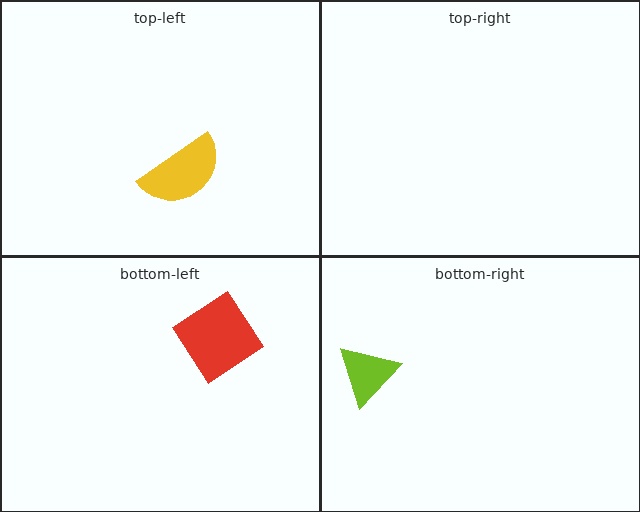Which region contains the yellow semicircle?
The top-left region.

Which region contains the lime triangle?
The bottom-right region.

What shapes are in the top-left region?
The yellow semicircle.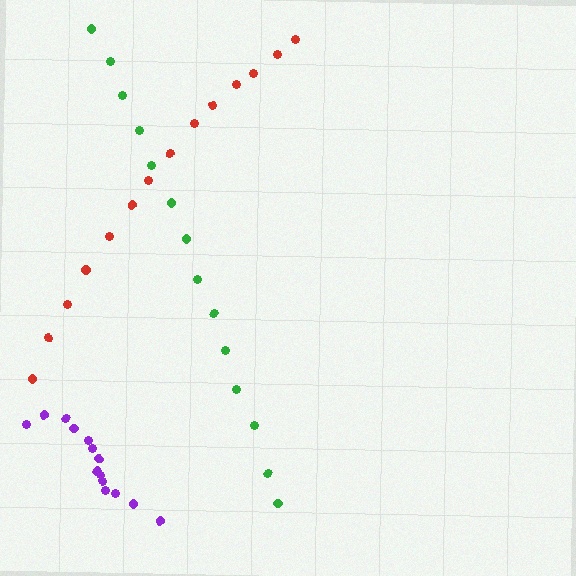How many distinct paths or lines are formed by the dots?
There are 3 distinct paths.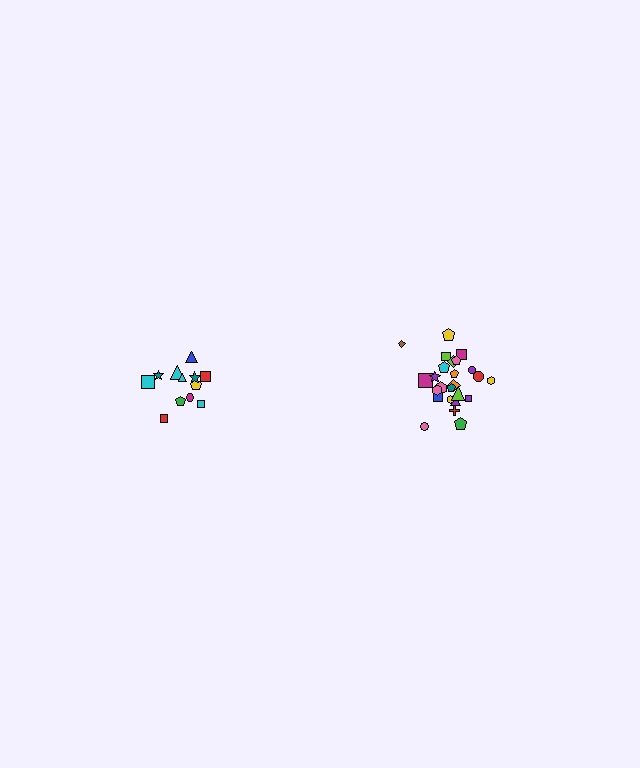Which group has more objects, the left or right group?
The right group.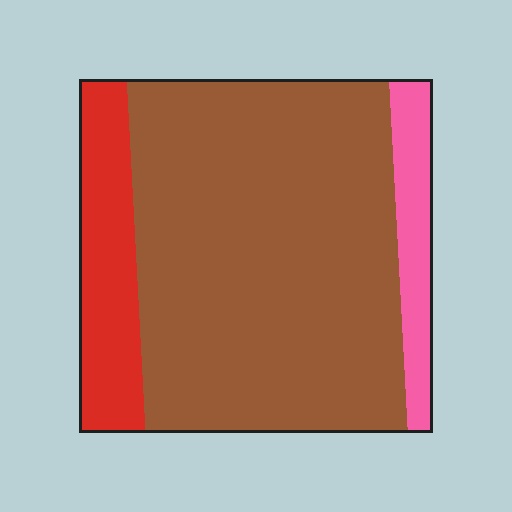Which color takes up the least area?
Pink, at roughly 10%.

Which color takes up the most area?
Brown, at roughly 75%.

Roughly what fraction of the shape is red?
Red covers 16% of the shape.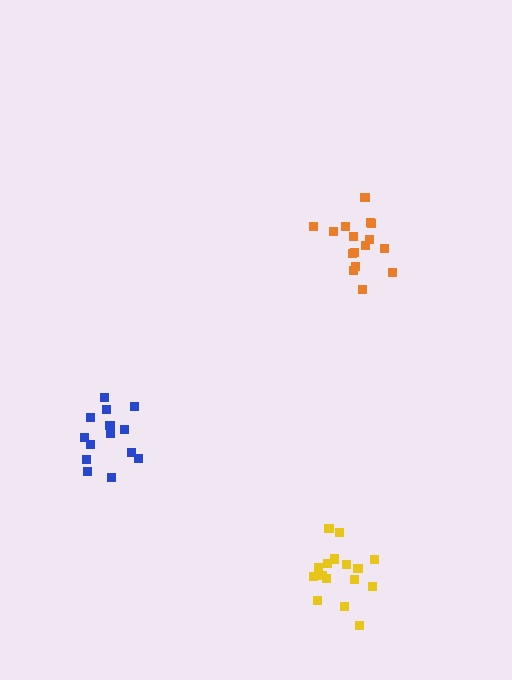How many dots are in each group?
Group 1: 14 dots, Group 2: 16 dots, Group 3: 16 dots (46 total).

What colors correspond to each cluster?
The clusters are colored: blue, orange, yellow.